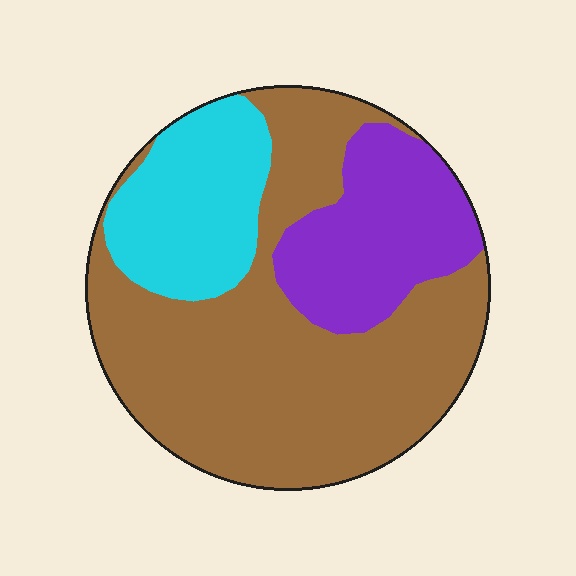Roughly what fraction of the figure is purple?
Purple covers around 20% of the figure.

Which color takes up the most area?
Brown, at roughly 60%.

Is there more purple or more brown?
Brown.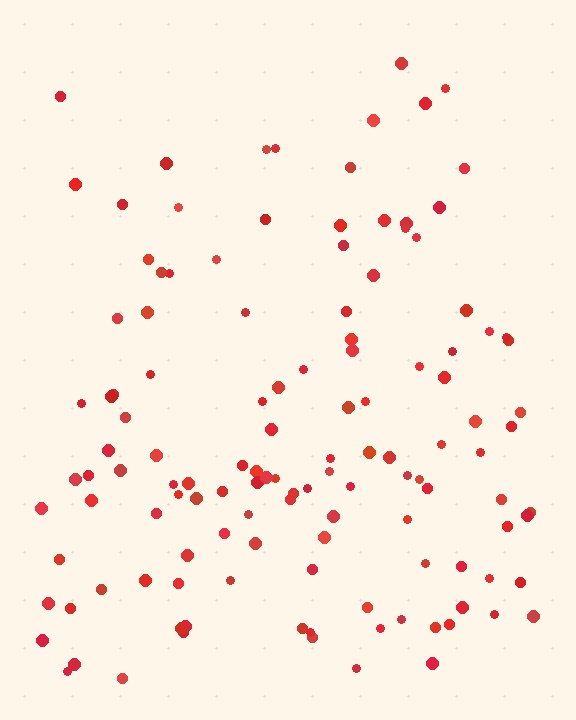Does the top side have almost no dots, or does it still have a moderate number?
Still a moderate number, just noticeably fewer than the bottom.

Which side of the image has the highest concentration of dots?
The bottom.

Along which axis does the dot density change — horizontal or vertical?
Vertical.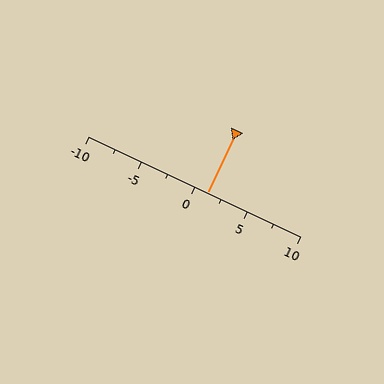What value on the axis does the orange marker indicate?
The marker indicates approximately 1.2.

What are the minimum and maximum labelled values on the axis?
The axis runs from -10 to 10.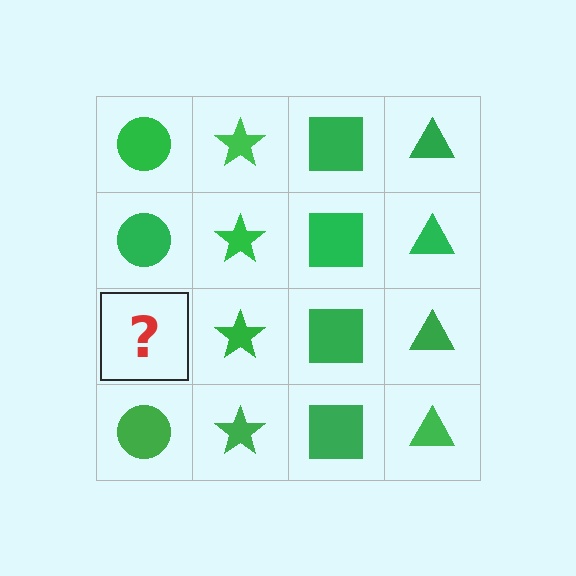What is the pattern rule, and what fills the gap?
The rule is that each column has a consistent shape. The gap should be filled with a green circle.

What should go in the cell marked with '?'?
The missing cell should contain a green circle.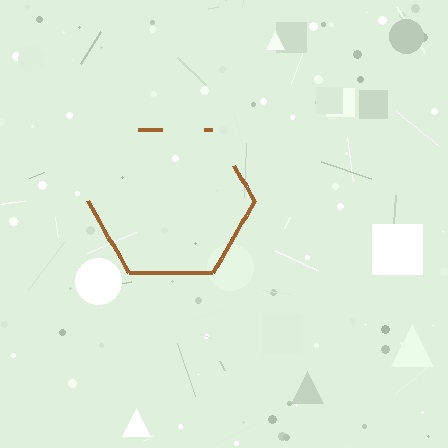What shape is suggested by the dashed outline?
The dashed outline suggests a hexagon.